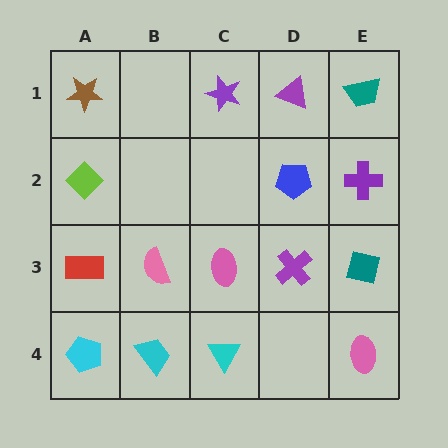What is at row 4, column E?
A pink ellipse.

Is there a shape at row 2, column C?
No, that cell is empty.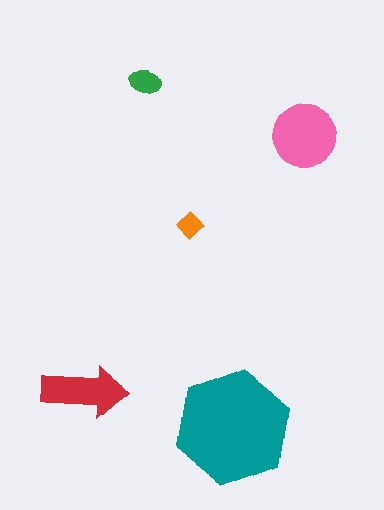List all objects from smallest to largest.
The orange diamond, the green ellipse, the red arrow, the pink circle, the teal hexagon.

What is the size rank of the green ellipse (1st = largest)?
4th.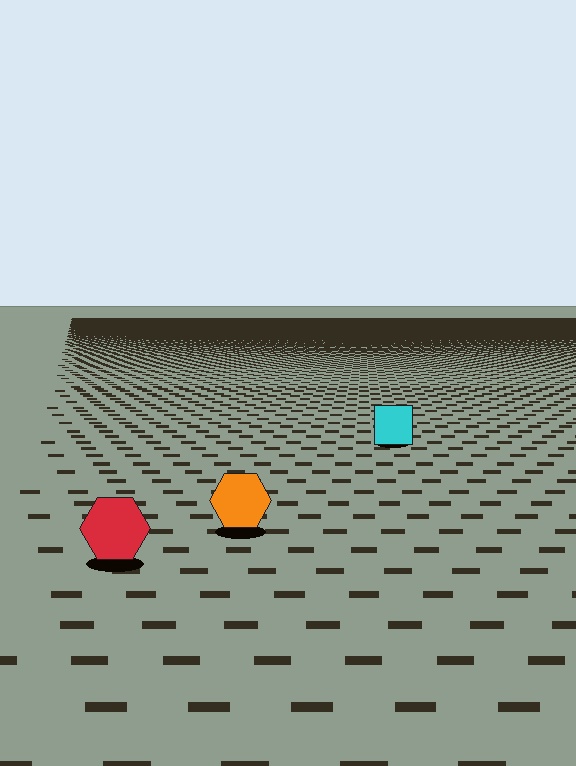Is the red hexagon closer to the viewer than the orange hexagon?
Yes. The red hexagon is closer — you can tell from the texture gradient: the ground texture is coarser near it.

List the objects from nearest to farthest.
From nearest to farthest: the red hexagon, the orange hexagon, the cyan square.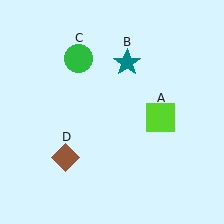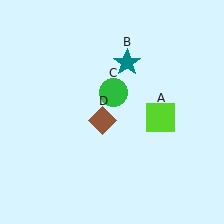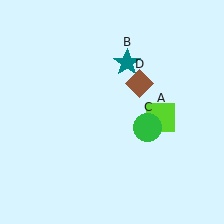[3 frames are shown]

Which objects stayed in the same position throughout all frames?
Lime square (object A) and teal star (object B) remained stationary.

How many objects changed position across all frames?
2 objects changed position: green circle (object C), brown diamond (object D).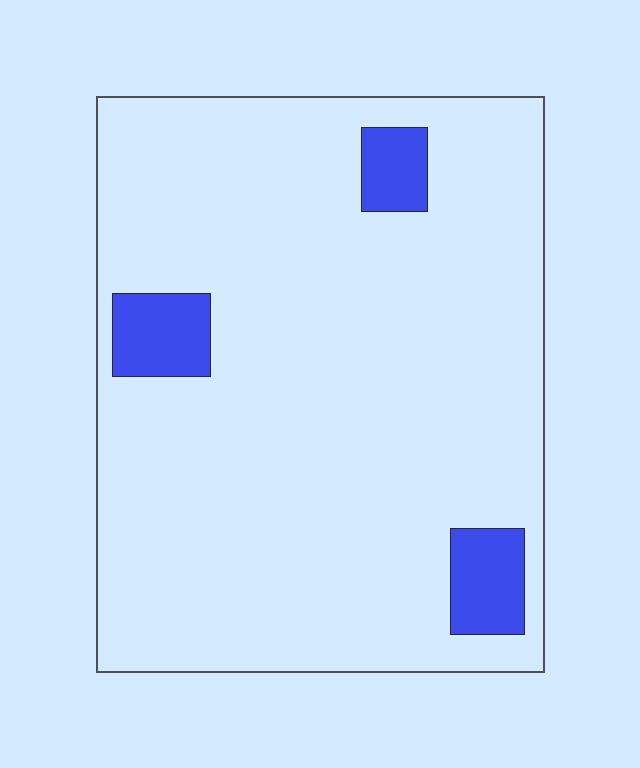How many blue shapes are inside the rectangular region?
3.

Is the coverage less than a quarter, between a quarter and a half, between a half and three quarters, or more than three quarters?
Less than a quarter.